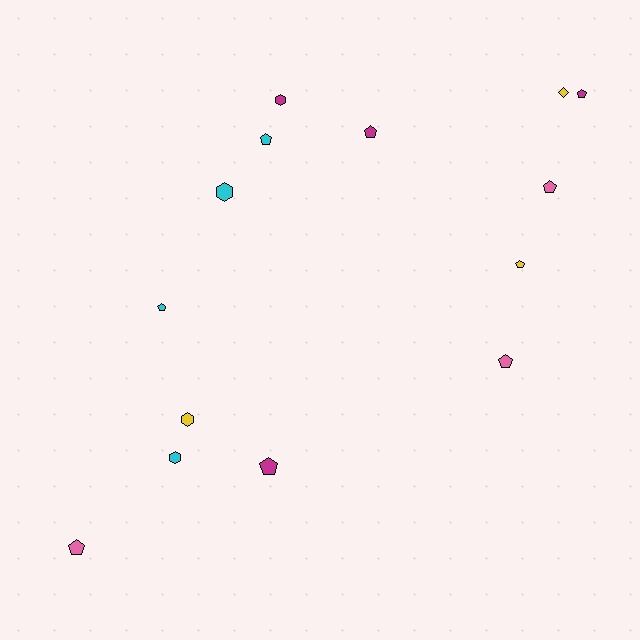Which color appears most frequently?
Cyan, with 4 objects.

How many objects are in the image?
There are 14 objects.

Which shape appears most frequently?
Pentagon, with 9 objects.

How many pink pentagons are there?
There are 3 pink pentagons.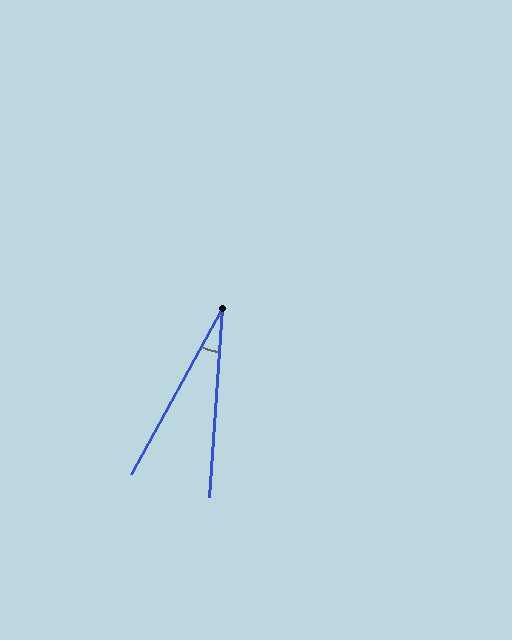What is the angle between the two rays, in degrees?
Approximately 25 degrees.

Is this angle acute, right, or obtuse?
It is acute.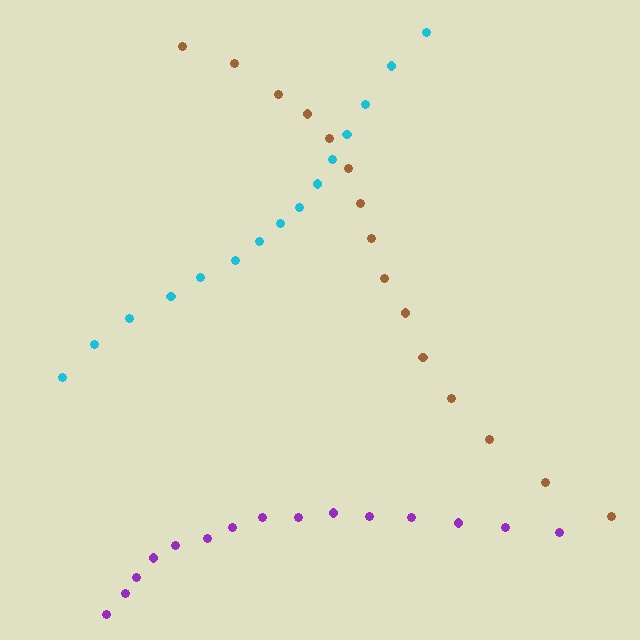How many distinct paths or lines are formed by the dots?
There are 3 distinct paths.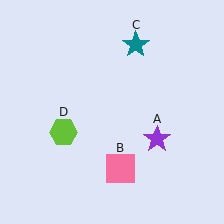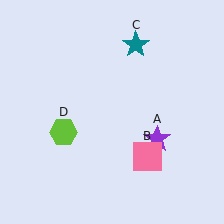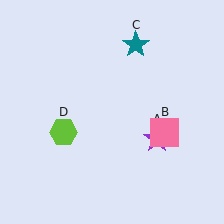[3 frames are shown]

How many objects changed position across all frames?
1 object changed position: pink square (object B).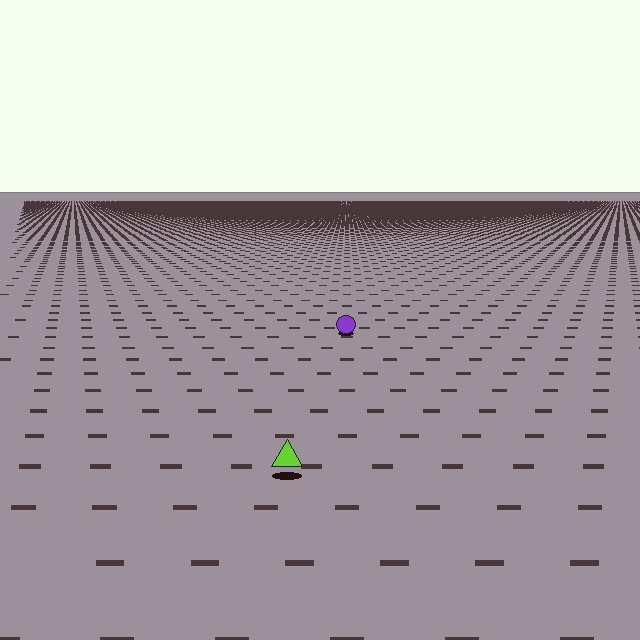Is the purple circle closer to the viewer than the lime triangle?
No. The lime triangle is closer — you can tell from the texture gradient: the ground texture is coarser near it.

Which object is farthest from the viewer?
The purple circle is farthest from the viewer. It appears smaller and the ground texture around it is denser.